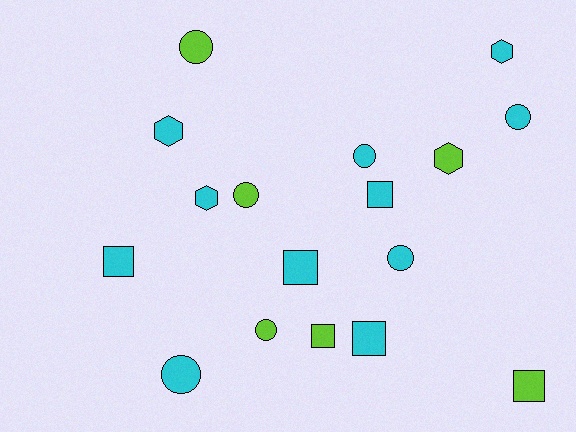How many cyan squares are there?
There are 4 cyan squares.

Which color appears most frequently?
Cyan, with 11 objects.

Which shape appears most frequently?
Circle, with 7 objects.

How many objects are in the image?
There are 17 objects.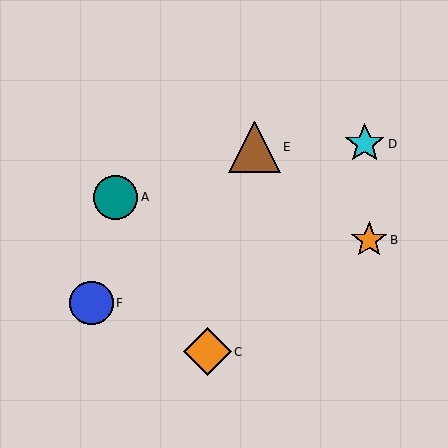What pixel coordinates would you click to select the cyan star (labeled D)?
Click at (365, 144) to select the cyan star D.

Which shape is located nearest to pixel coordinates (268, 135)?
The brown triangle (labeled E) at (254, 147) is nearest to that location.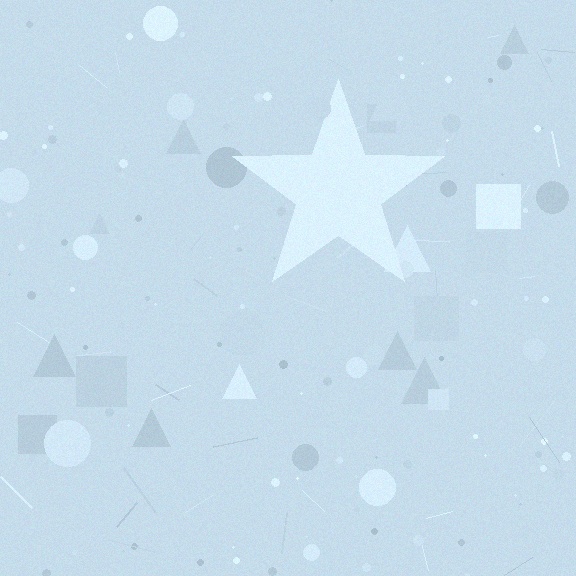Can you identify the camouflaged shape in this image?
The camouflaged shape is a star.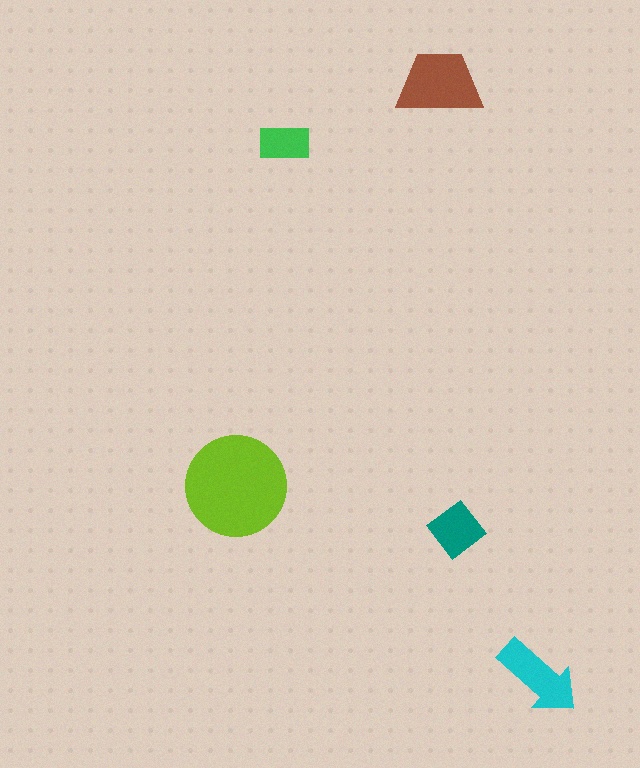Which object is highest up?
The brown trapezoid is topmost.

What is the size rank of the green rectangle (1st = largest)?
5th.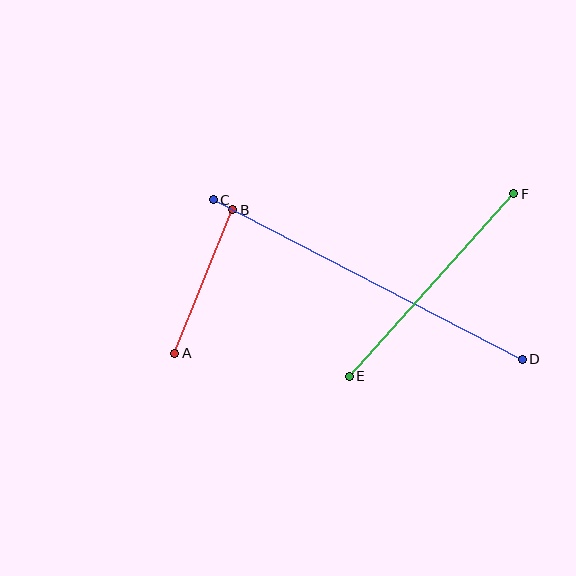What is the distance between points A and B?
The distance is approximately 155 pixels.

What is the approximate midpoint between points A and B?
The midpoint is at approximately (204, 281) pixels.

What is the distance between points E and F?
The distance is approximately 246 pixels.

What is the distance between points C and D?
The distance is approximately 348 pixels.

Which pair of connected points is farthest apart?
Points C and D are farthest apart.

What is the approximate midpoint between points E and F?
The midpoint is at approximately (432, 285) pixels.